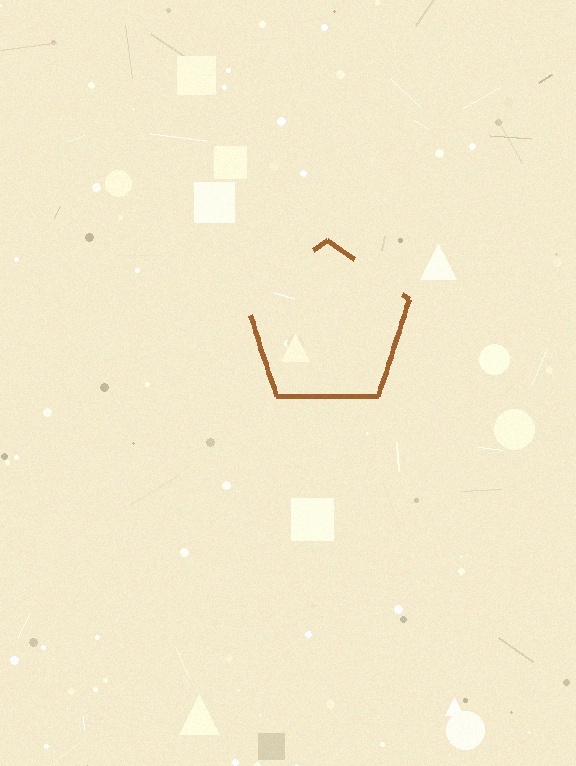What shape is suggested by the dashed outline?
The dashed outline suggests a pentagon.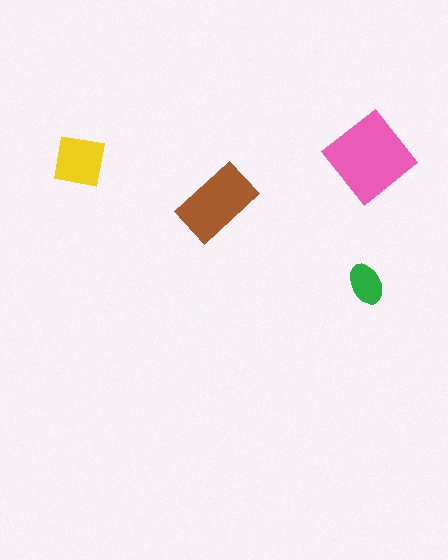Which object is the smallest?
The green ellipse.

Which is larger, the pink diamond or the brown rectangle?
The pink diamond.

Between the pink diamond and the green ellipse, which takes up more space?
The pink diamond.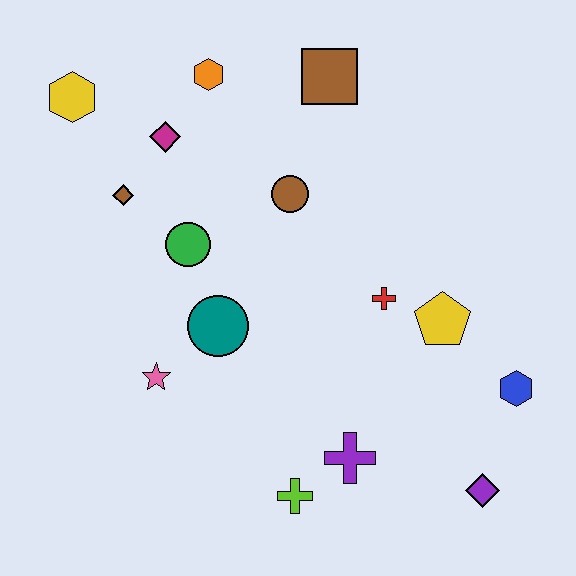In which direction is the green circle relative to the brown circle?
The green circle is to the left of the brown circle.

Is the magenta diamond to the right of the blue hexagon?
No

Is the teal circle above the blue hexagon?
Yes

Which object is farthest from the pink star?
The blue hexagon is farthest from the pink star.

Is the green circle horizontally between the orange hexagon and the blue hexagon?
No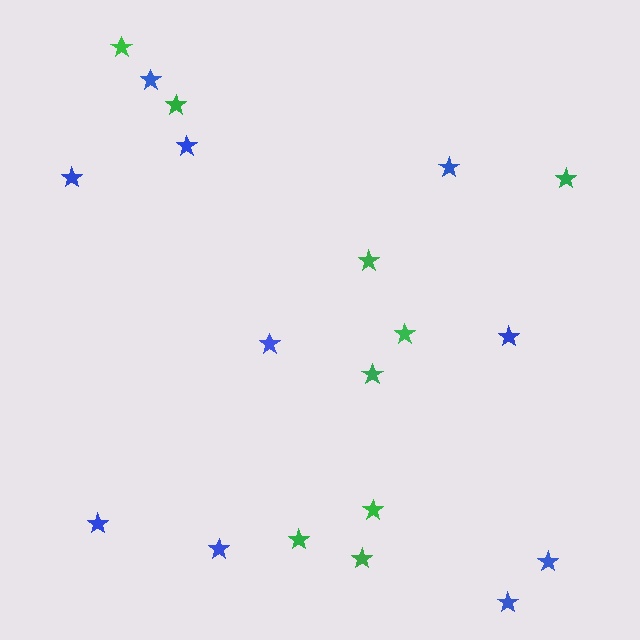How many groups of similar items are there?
There are 2 groups: one group of blue stars (10) and one group of green stars (9).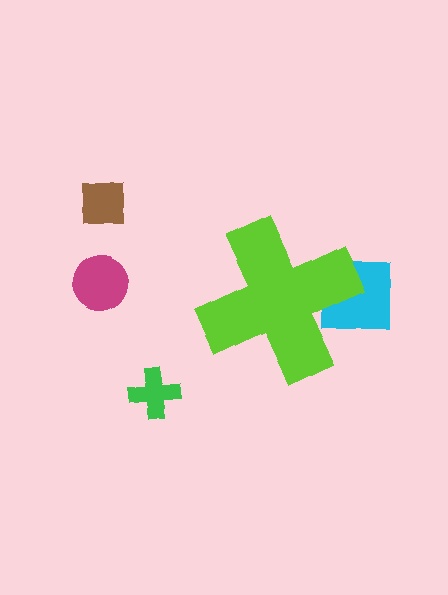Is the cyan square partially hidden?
Yes, the cyan square is partially hidden behind the lime cross.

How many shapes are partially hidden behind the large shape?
1 shape is partially hidden.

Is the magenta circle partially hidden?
No, the magenta circle is fully visible.